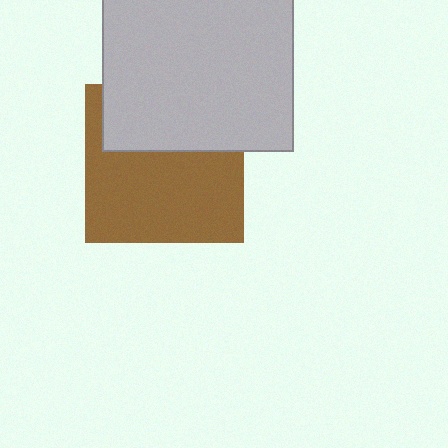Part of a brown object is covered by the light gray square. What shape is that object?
It is a square.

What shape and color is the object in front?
The object in front is a light gray square.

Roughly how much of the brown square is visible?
About half of it is visible (roughly 62%).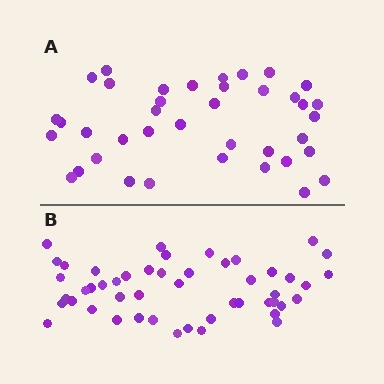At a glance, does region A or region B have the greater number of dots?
Region B (the bottom region) has more dots.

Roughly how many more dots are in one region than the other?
Region B has roughly 10 or so more dots than region A.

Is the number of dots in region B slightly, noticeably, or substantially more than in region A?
Region B has noticeably more, but not dramatically so. The ratio is roughly 1.3 to 1.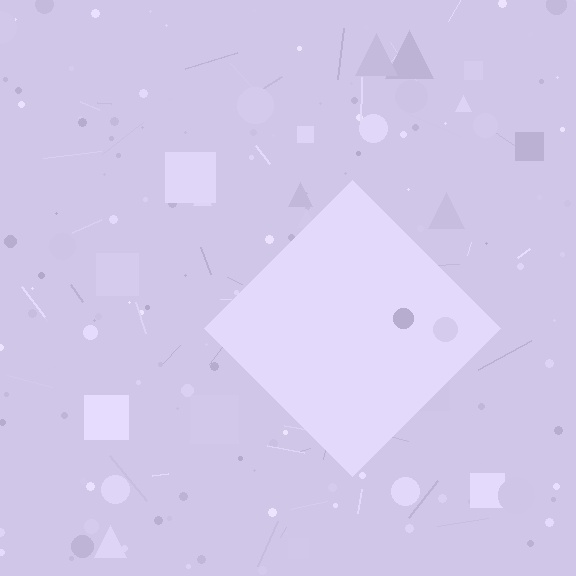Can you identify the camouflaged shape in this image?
The camouflaged shape is a diamond.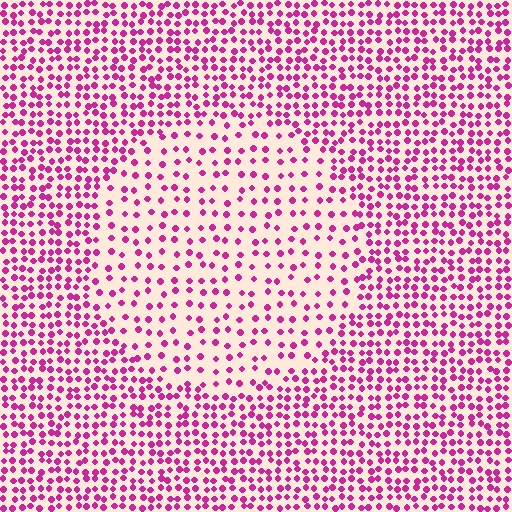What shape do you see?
I see a circle.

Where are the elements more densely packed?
The elements are more densely packed outside the circle boundary.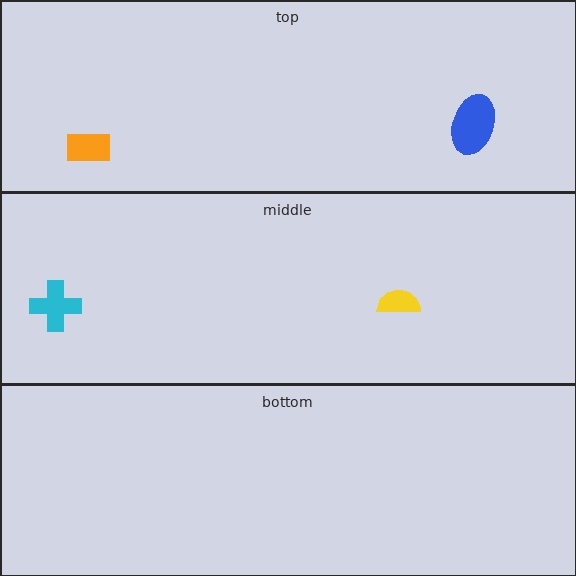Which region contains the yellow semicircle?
The middle region.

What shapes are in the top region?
The orange rectangle, the blue ellipse.